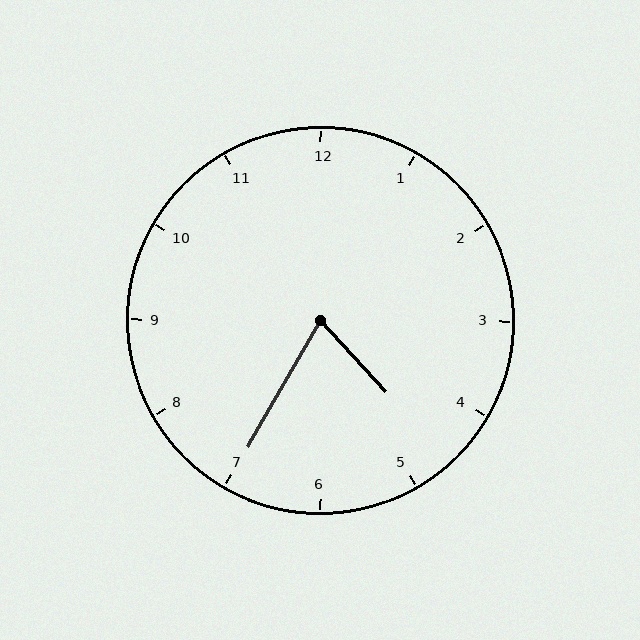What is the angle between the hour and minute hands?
Approximately 72 degrees.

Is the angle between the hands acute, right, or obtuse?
It is acute.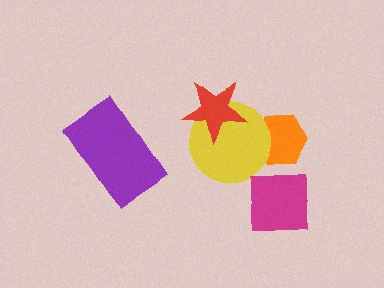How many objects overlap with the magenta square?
0 objects overlap with the magenta square.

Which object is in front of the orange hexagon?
The yellow circle is in front of the orange hexagon.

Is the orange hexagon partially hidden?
Yes, it is partially covered by another shape.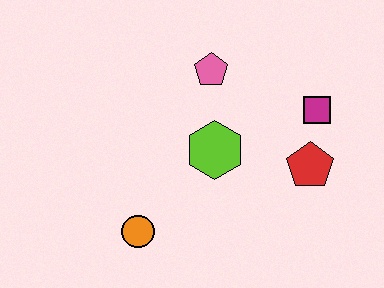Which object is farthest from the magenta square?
The orange circle is farthest from the magenta square.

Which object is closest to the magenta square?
The red pentagon is closest to the magenta square.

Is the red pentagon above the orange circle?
Yes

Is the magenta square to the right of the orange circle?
Yes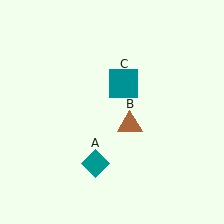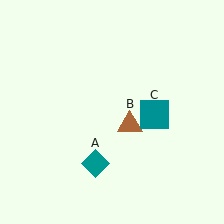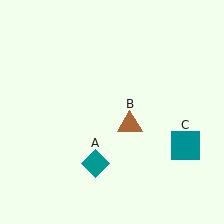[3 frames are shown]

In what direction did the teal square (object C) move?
The teal square (object C) moved down and to the right.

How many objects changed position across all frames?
1 object changed position: teal square (object C).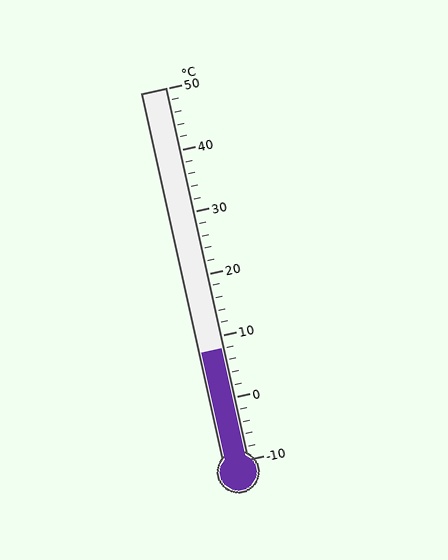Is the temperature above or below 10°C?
The temperature is below 10°C.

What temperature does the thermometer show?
The thermometer shows approximately 8°C.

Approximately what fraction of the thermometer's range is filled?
The thermometer is filled to approximately 30% of its range.